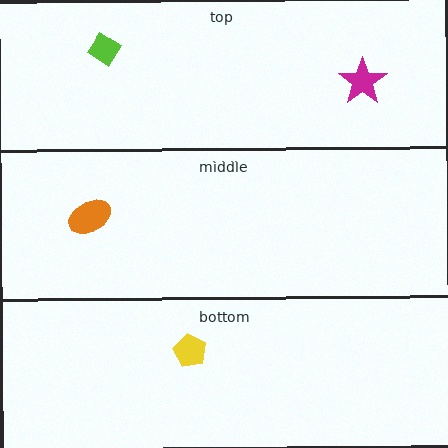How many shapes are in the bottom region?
1.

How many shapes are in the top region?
2.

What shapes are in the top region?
The magenta star, the lime diamond.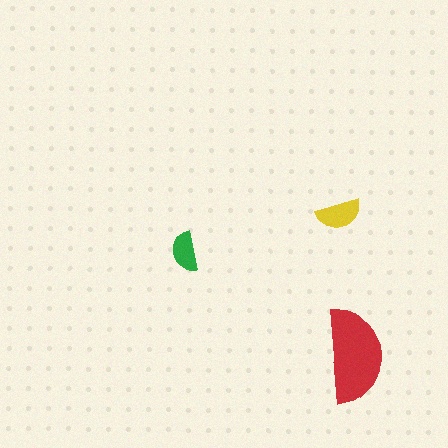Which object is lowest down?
The red semicircle is bottommost.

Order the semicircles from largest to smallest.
the red one, the yellow one, the green one.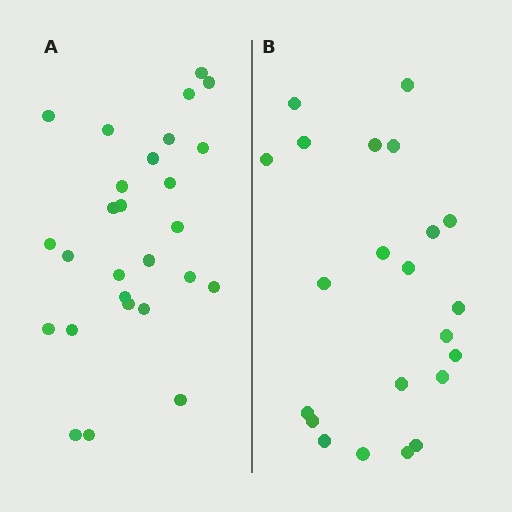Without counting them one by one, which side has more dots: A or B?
Region A (the left region) has more dots.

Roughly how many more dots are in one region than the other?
Region A has about 5 more dots than region B.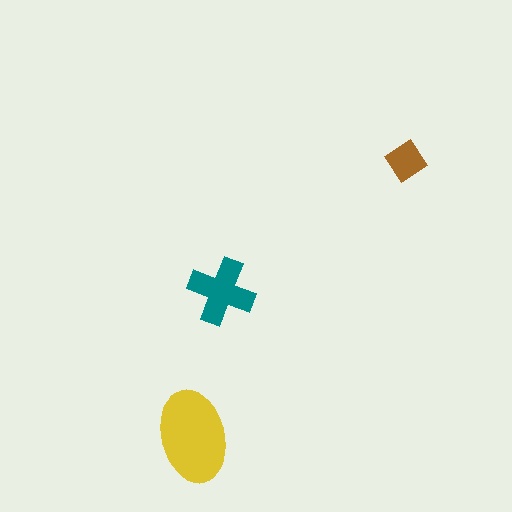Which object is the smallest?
The brown diamond.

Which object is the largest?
The yellow ellipse.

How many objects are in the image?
There are 3 objects in the image.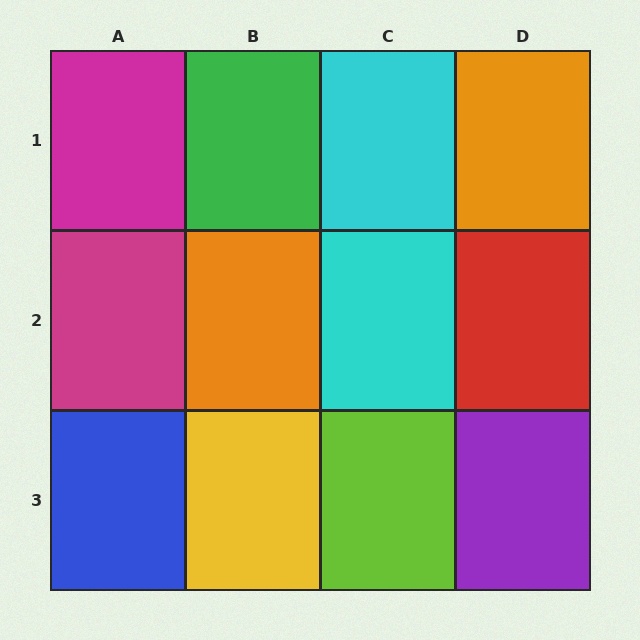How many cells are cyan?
2 cells are cyan.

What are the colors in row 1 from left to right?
Magenta, green, cyan, orange.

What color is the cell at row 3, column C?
Lime.